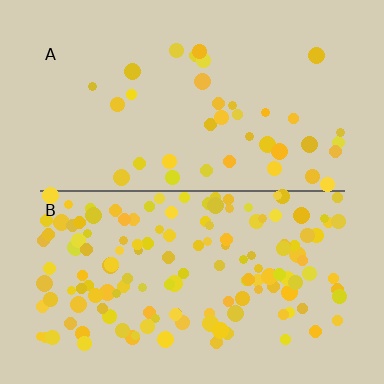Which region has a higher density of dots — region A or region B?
B (the bottom).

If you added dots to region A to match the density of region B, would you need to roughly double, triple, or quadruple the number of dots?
Approximately quadruple.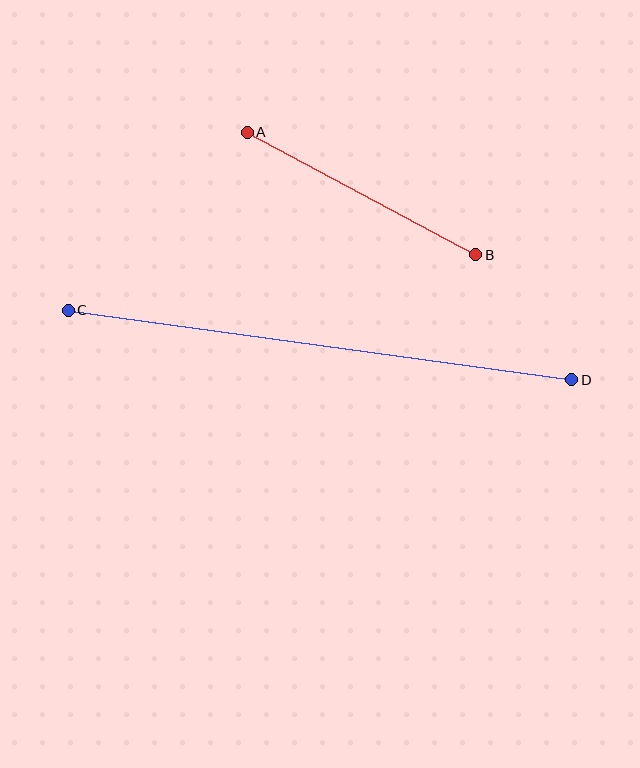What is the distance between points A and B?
The distance is approximately 259 pixels.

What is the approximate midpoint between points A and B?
The midpoint is at approximately (362, 194) pixels.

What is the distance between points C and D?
The distance is approximately 508 pixels.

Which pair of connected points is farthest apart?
Points C and D are farthest apart.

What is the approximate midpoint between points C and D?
The midpoint is at approximately (320, 345) pixels.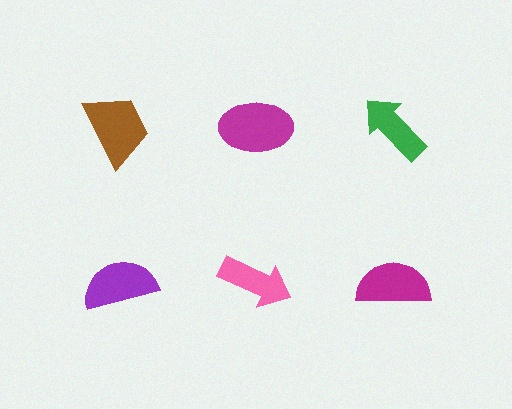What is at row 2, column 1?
A purple semicircle.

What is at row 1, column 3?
A green arrow.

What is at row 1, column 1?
A brown trapezoid.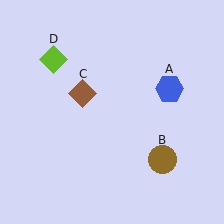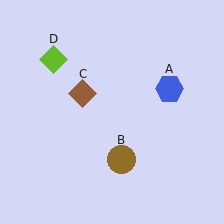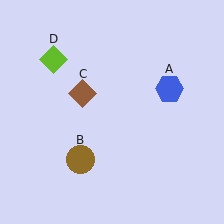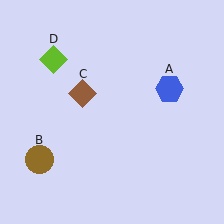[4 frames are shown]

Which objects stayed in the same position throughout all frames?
Blue hexagon (object A) and brown diamond (object C) and lime diamond (object D) remained stationary.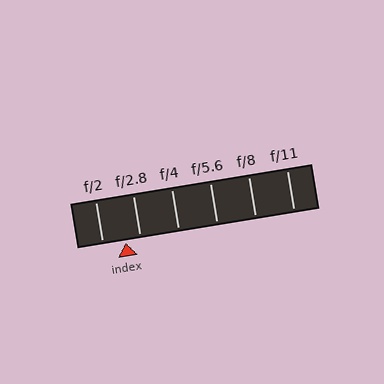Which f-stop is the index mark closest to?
The index mark is closest to f/2.8.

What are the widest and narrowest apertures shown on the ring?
The widest aperture shown is f/2 and the narrowest is f/11.